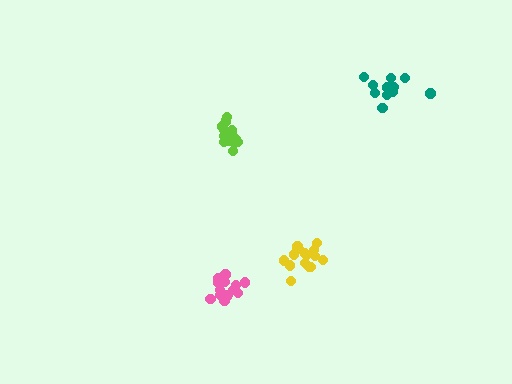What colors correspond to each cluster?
The clusters are colored: lime, pink, teal, yellow.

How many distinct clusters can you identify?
There are 4 distinct clusters.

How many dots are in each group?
Group 1: 15 dots, Group 2: 14 dots, Group 3: 11 dots, Group 4: 15 dots (55 total).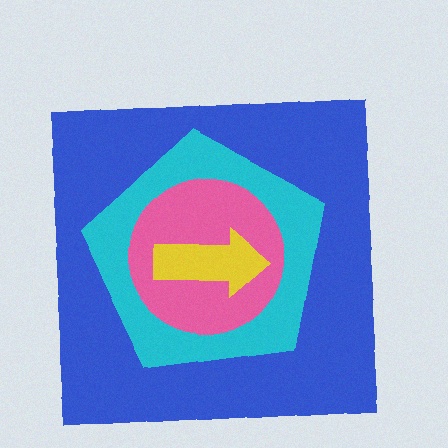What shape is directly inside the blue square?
The cyan pentagon.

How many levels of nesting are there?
4.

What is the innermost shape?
The yellow arrow.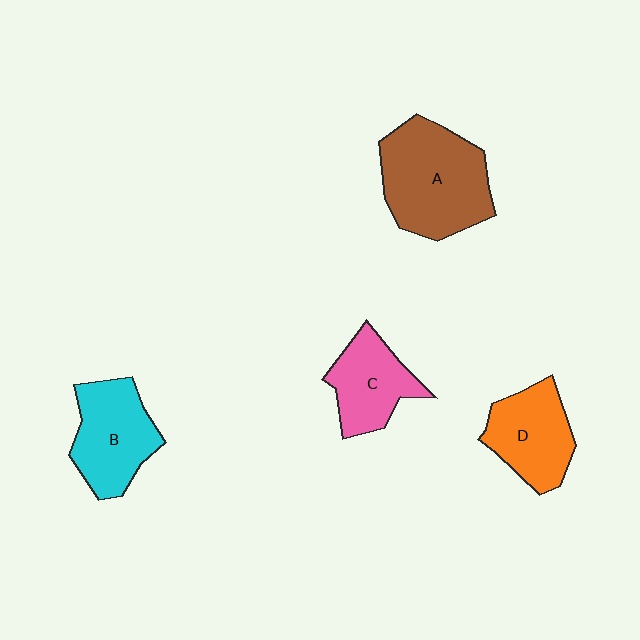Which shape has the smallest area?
Shape C (pink).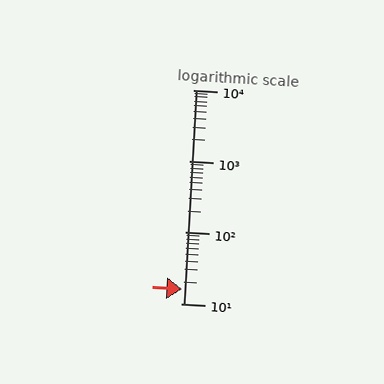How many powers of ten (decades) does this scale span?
The scale spans 3 decades, from 10 to 10000.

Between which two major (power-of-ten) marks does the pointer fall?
The pointer is between 10 and 100.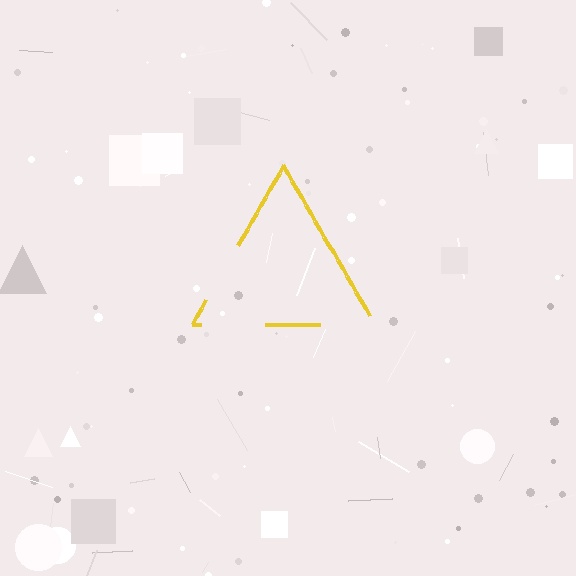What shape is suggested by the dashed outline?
The dashed outline suggests a triangle.